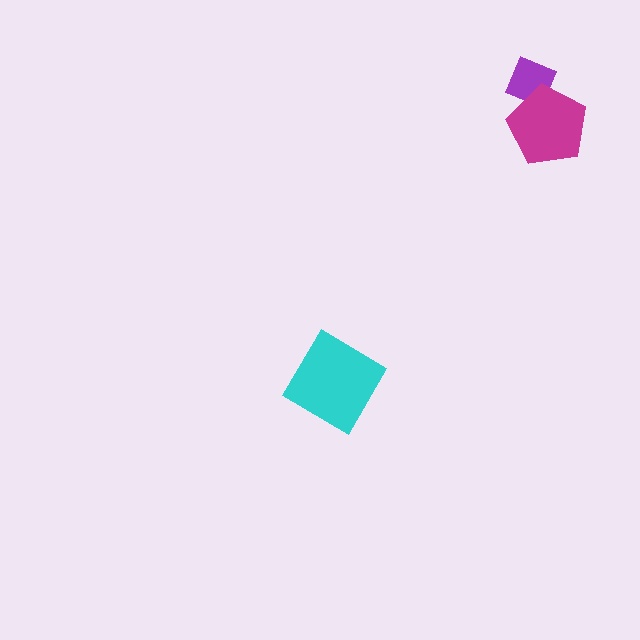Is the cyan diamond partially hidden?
No, no other shape covers it.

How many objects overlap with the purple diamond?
1 object overlaps with the purple diamond.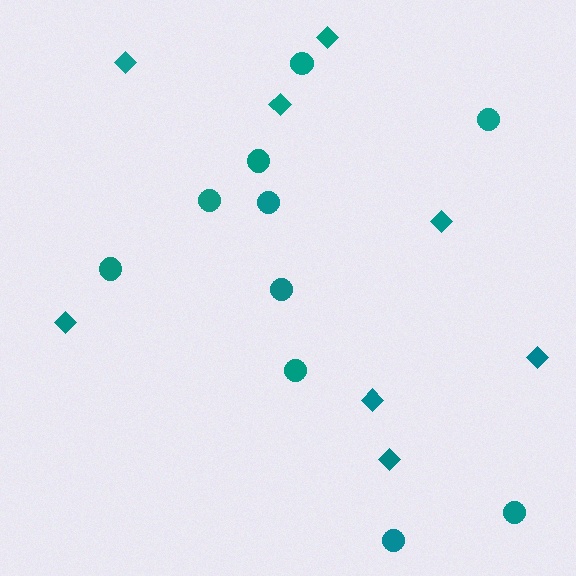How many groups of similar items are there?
There are 2 groups: one group of diamonds (8) and one group of circles (10).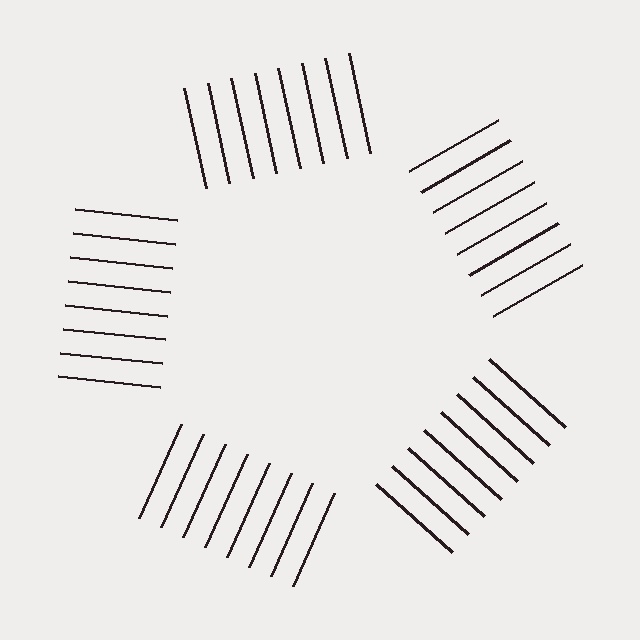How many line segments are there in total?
40 — 8 along each of the 5 edges.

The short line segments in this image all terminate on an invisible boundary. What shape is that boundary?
An illusory pentagon — the line segments terminate on its edges but no continuous stroke is drawn.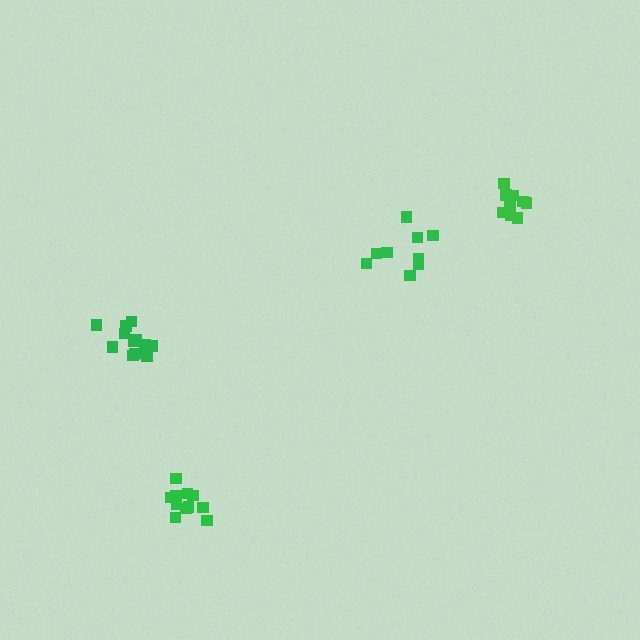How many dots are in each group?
Group 1: 9 dots, Group 2: 11 dots, Group 3: 14 dots, Group 4: 11 dots (45 total).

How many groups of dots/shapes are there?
There are 4 groups.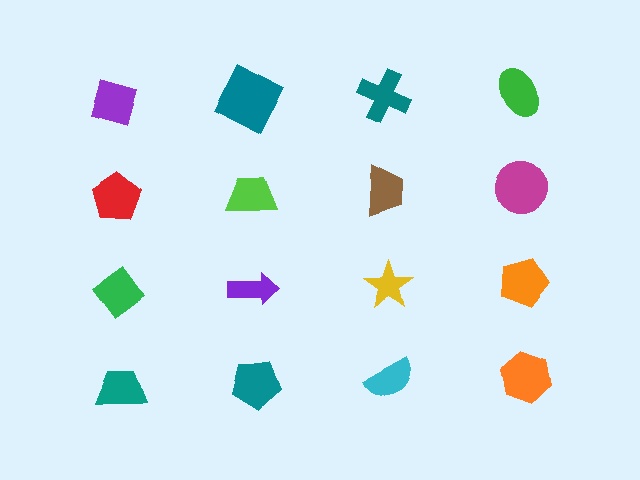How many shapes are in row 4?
4 shapes.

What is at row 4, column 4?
An orange hexagon.